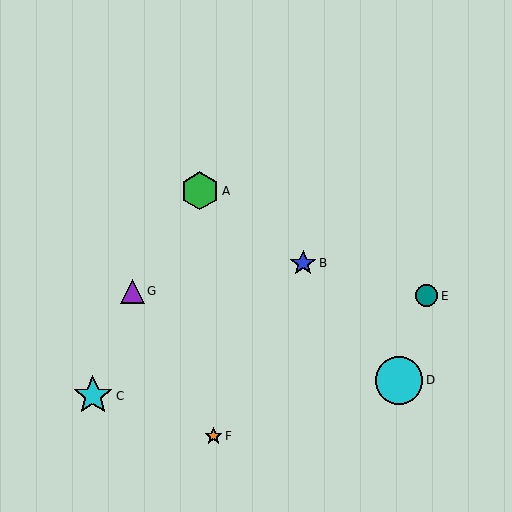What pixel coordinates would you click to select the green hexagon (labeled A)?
Click at (200, 191) to select the green hexagon A.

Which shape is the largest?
The cyan circle (labeled D) is the largest.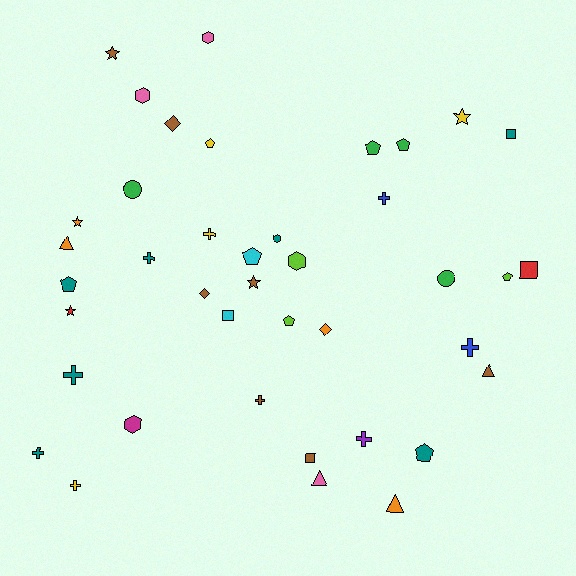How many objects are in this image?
There are 40 objects.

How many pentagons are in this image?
There are 8 pentagons.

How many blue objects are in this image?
There are 2 blue objects.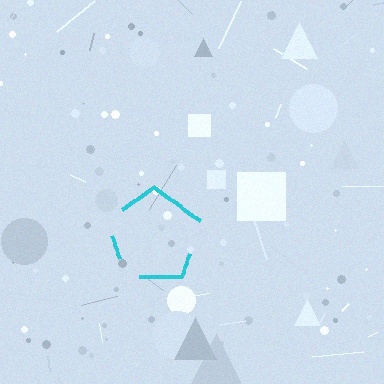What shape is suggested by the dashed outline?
The dashed outline suggests a pentagon.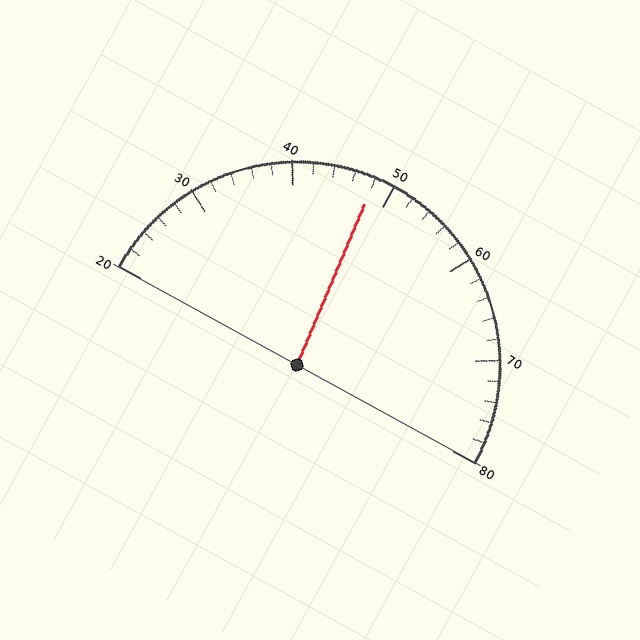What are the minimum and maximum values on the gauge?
The gauge ranges from 20 to 80.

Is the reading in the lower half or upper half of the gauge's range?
The reading is in the lower half of the range (20 to 80).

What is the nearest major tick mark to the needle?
The nearest major tick mark is 50.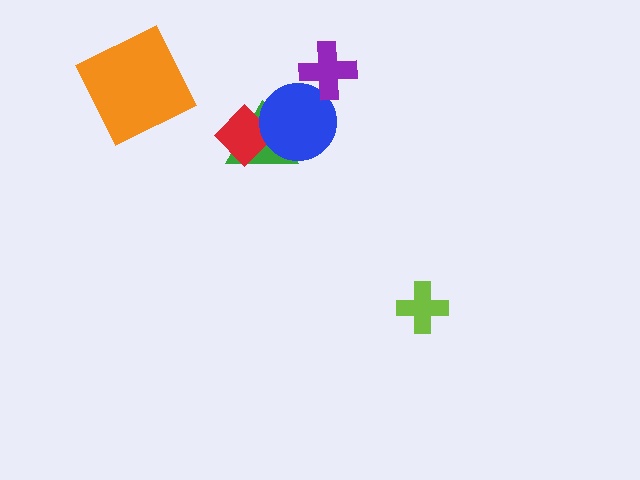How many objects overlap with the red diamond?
2 objects overlap with the red diamond.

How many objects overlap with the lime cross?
0 objects overlap with the lime cross.